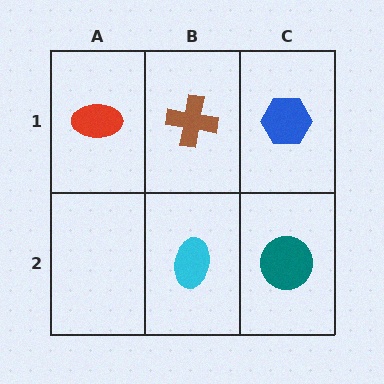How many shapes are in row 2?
2 shapes.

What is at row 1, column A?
A red ellipse.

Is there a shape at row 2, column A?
No, that cell is empty.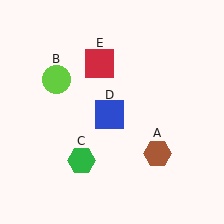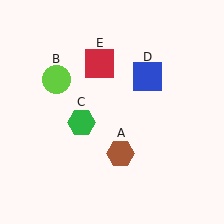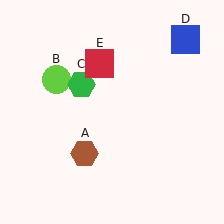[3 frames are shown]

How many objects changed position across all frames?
3 objects changed position: brown hexagon (object A), green hexagon (object C), blue square (object D).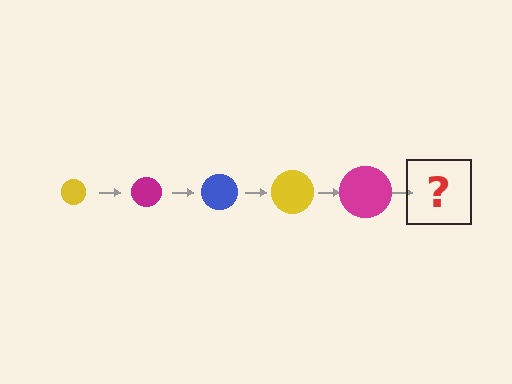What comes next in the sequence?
The next element should be a blue circle, larger than the previous one.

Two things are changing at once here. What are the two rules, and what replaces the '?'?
The two rules are that the circle grows larger each step and the color cycles through yellow, magenta, and blue. The '?' should be a blue circle, larger than the previous one.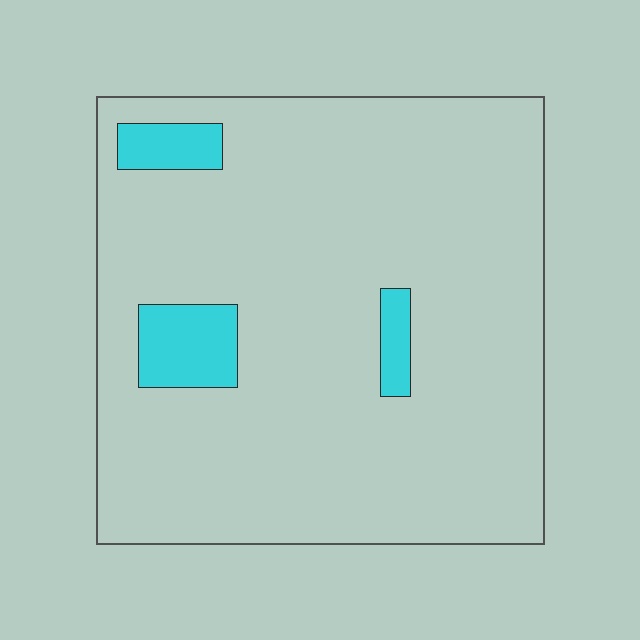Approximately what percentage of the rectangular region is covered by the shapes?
Approximately 10%.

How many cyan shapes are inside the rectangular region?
3.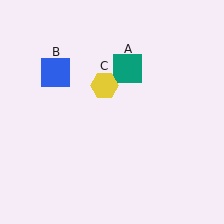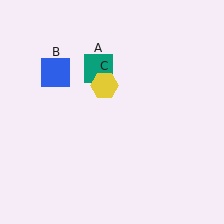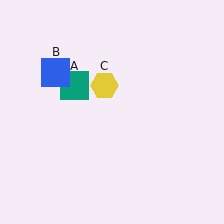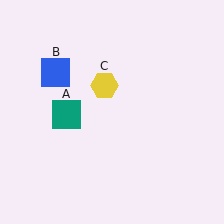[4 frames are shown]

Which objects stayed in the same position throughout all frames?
Blue square (object B) and yellow hexagon (object C) remained stationary.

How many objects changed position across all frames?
1 object changed position: teal square (object A).